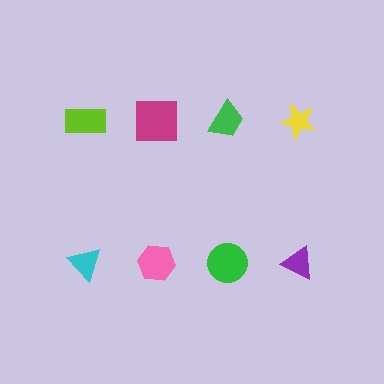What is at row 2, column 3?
A green circle.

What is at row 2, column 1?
A cyan triangle.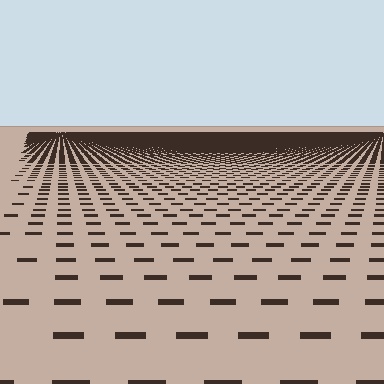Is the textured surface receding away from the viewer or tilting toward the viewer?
The surface is receding away from the viewer. Texture elements get smaller and denser toward the top.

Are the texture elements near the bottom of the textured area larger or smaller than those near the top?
Larger. Near the bottom, elements are closer to the viewer and appear at a bigger on-screen size.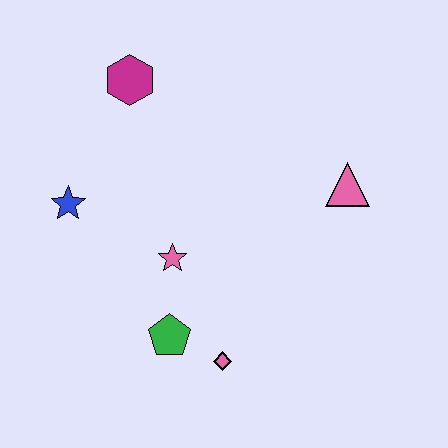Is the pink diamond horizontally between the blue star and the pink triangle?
Yes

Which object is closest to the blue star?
The pink star is closest to the blue star.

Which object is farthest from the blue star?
The pink triangle is farthest from the blue star.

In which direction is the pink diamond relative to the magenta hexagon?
The pink diamond is below the magenta hexagon.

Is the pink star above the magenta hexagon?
No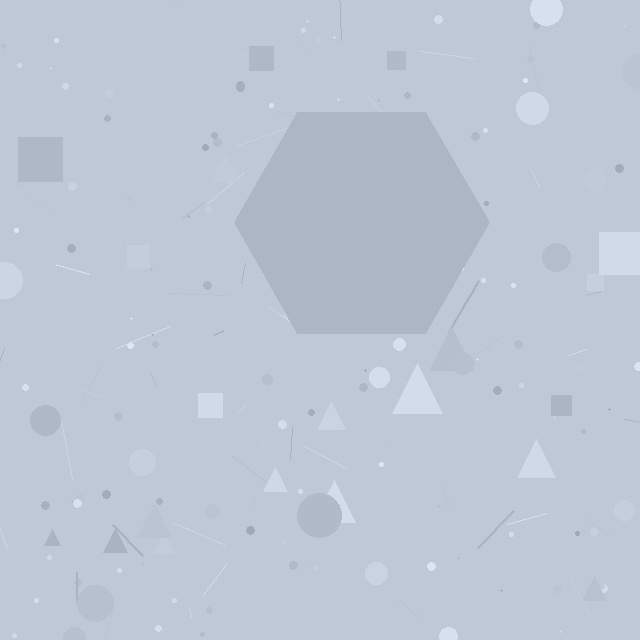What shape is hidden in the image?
A hexagon is hidden in the image.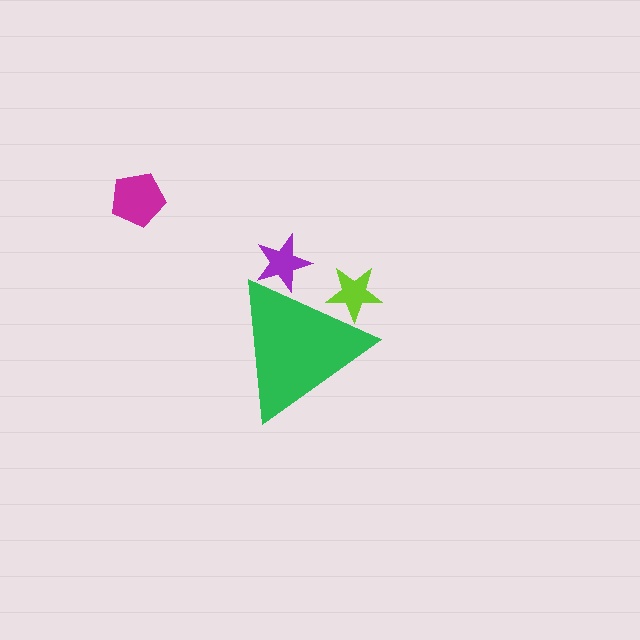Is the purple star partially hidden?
Yes, the purple star is partially hidden behind the green triangle.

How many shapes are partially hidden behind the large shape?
2 shapes are partially hidden.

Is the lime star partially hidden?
Yes, the lime star is partially hidden behind the green triangle.